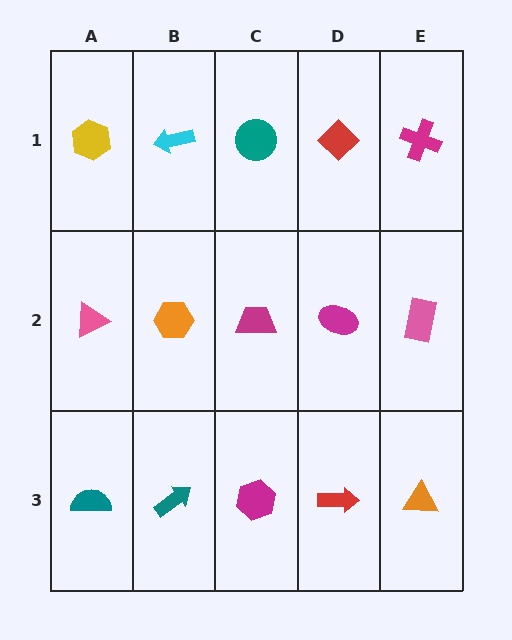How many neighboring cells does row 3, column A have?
2.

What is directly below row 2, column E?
An orange triangle.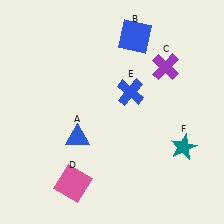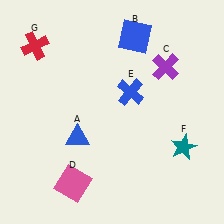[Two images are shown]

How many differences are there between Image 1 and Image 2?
There is 1 difference between the two images.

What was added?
A red cross (G) was added in Image 2.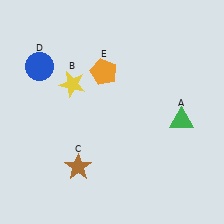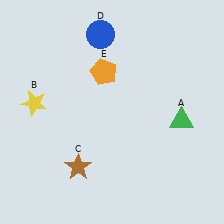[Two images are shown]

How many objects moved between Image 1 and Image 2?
2 objects moved between the two images.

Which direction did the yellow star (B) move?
The yellow star (B) moved left.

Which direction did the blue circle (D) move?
The blue circle (D) moved right.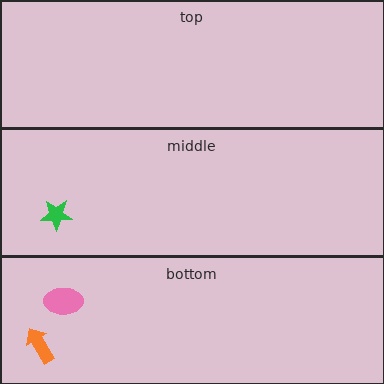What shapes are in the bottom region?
The orange arrow, the pink ellipse.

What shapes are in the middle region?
The green star.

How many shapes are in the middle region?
1.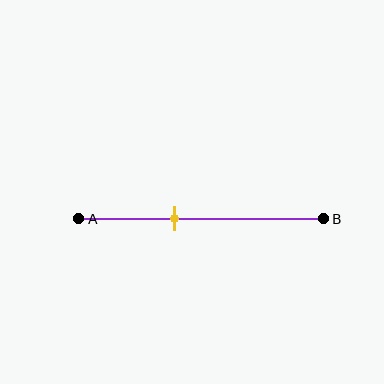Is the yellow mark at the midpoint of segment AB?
No, the mark is at about 40% from A, not at the 50% midpoint.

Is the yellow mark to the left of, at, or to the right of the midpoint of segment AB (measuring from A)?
The yellow mark is to the left of the midpoint of segment AB.